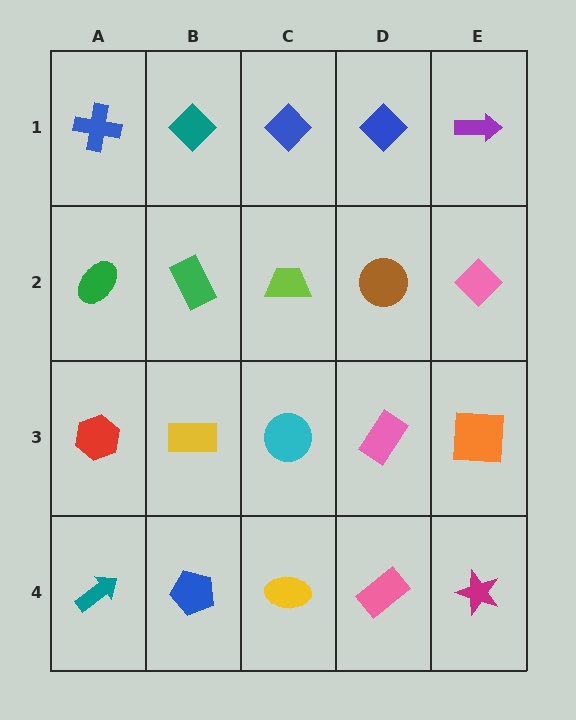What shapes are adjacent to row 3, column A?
A green ellipse (row 2, column A), a teal arrow (row 4, column A), a yellow rectangle (row 3, column B).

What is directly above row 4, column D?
A pink rectangle.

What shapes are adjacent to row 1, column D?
A brown circle (row 2, column D), a blue diamond (row 1, column C), a purple arrow (row 1, column E).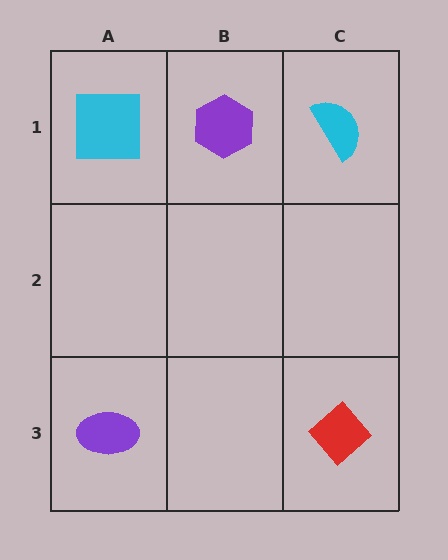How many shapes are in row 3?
2 shapes.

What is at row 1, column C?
A cyan semicircle.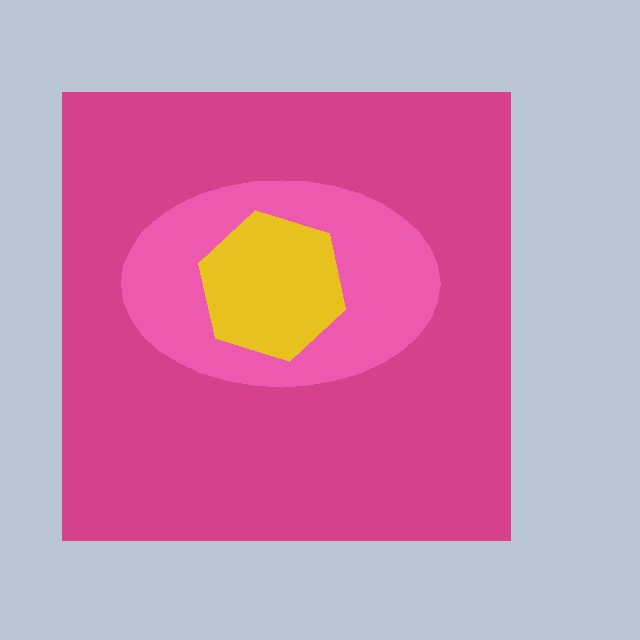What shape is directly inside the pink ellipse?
The yellow hexagon.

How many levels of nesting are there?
3.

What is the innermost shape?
The yellow hexagon.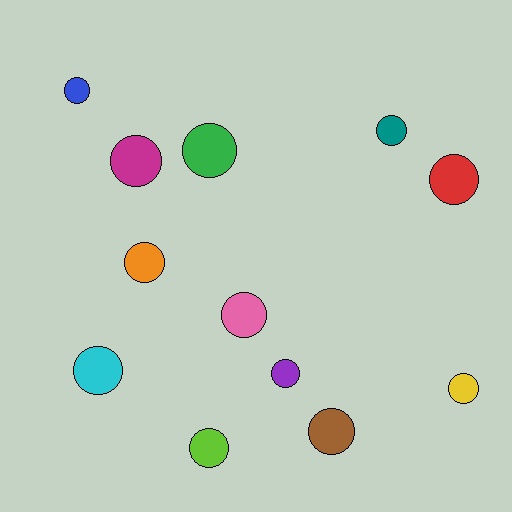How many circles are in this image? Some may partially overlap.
There are 12 circles.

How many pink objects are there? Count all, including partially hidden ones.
There is 1 pink object.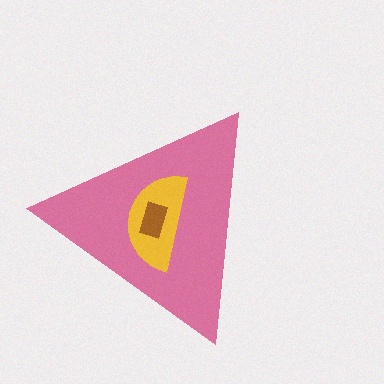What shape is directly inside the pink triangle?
The yellow semicircle.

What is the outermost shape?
The pink triangle.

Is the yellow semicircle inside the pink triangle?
Yes.